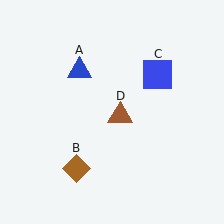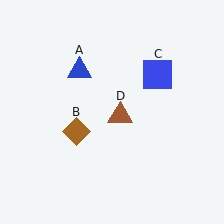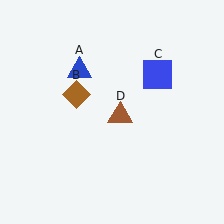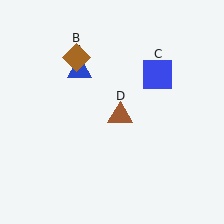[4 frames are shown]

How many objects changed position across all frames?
1 object changed position: brown diamond (object B).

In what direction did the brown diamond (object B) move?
The brown diamond (object B) moved up.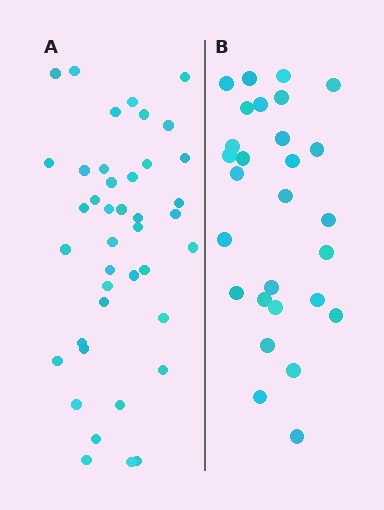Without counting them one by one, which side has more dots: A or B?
Region A (the left region) has more dots.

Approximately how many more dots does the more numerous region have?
Region A has approximately 15 more dots than region B.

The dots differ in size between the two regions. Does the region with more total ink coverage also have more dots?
No. Region B has more total ink coverage because its dots are larger, but region A actually contains more individual dots. Total area can be misleading — the number of items is what matters here.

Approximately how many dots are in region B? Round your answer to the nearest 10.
About 30 dots. (The exact count is 28, which rounds to 30.)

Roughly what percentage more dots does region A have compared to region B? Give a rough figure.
About 45% more.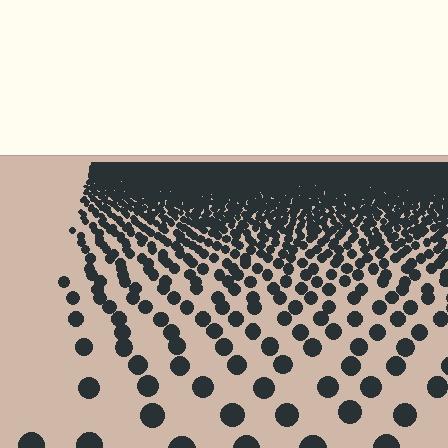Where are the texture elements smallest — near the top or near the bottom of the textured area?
Near the top.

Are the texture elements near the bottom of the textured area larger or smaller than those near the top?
Larger. Near the bottom, elements are closer to the viewer and appear at a bigger on-screen size.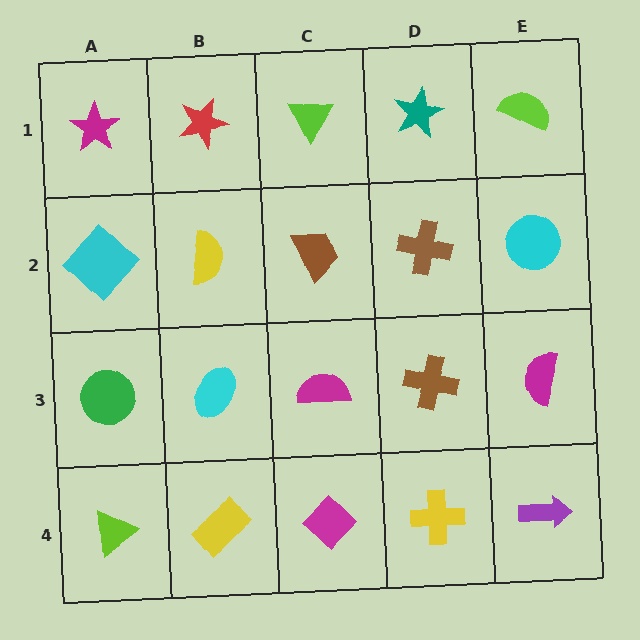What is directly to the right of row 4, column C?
A yellow cross.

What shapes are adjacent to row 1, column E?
A cyan circle (row 2, column E), a teal star (row 1, column D).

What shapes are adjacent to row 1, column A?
A cyan diamond (row 2, column A), a red star (row 1, column B).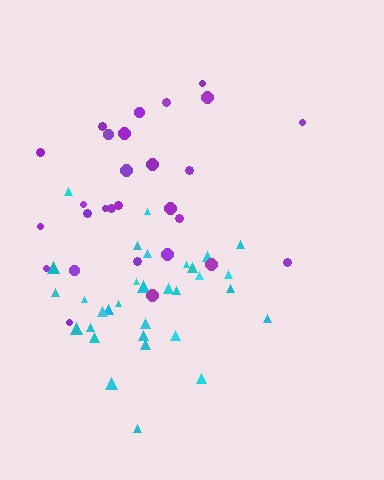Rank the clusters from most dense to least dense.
cyan, purple.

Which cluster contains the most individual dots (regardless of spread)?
Cyan (32).